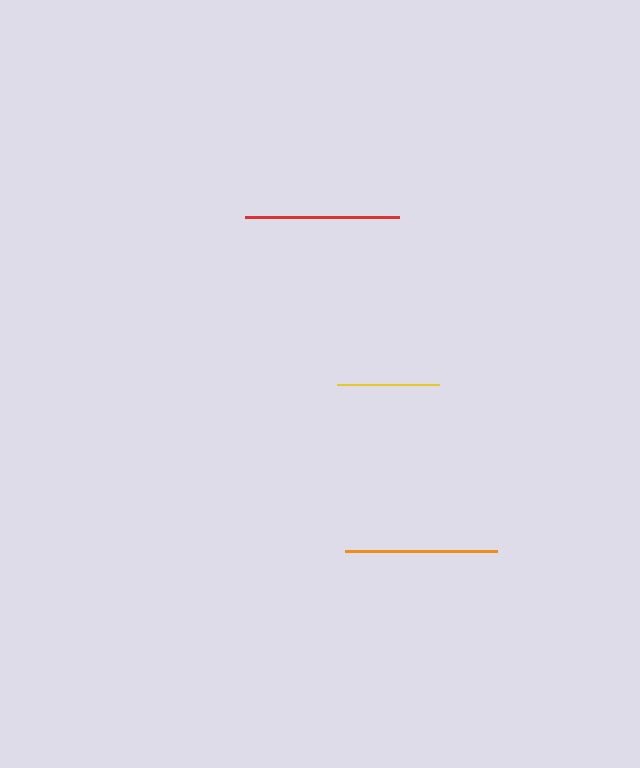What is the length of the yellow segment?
The yellow segment is approximately 101 pixels long.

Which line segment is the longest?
The red line is the longest at approximately 154 pixels.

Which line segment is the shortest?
The yellow line is the shortest at approximately 101 pixels.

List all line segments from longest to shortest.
From longest to shortest: red, orange, yellow.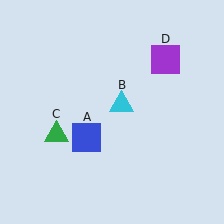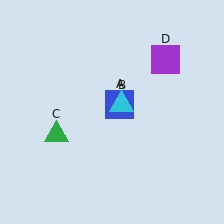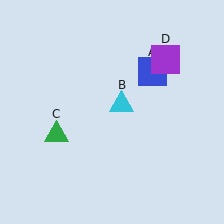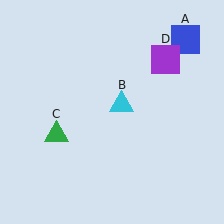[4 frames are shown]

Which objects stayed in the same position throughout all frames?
Cyan triangle (object B) and green triangle (object C) and purple square (object D) remained stationary.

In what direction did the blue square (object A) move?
The blue square (object A) moved up and to the right.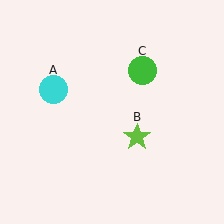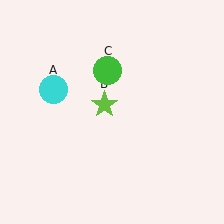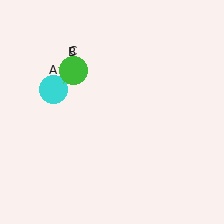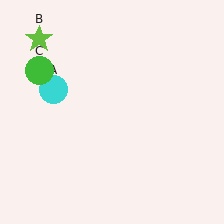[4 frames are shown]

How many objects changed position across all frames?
2 objects changed position: lime star (object B), green circle (object C).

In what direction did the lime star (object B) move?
The lime star (object B) moved up and to the left.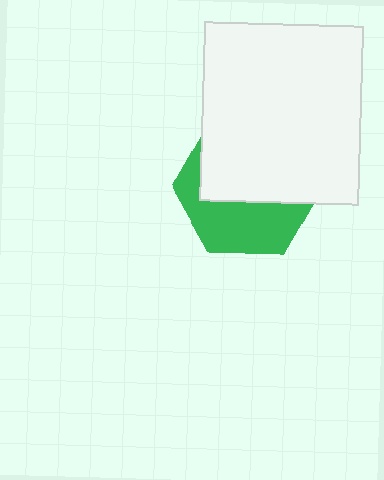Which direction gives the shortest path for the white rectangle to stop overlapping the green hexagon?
Moving up gives the shortest separation.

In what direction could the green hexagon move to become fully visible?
The green hexagon could move down. That would shift it out from behind the white rectangle entirely.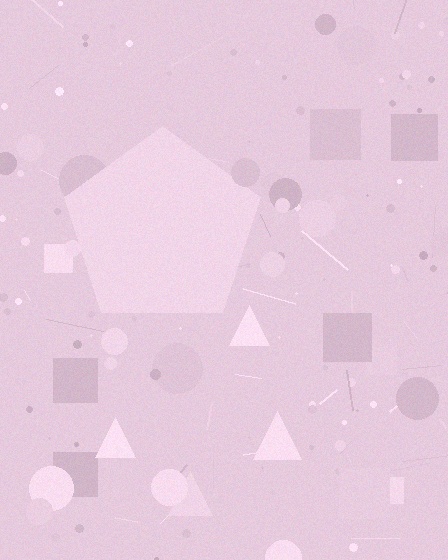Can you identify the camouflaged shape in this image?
The camouflaged shape is a pentagon.